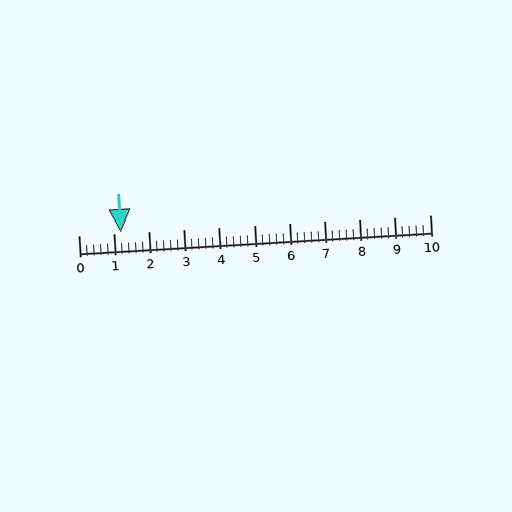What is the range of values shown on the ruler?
The ruler shows values from 0 to 10.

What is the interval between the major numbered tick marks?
The major tick marks are spaced 1 units apart.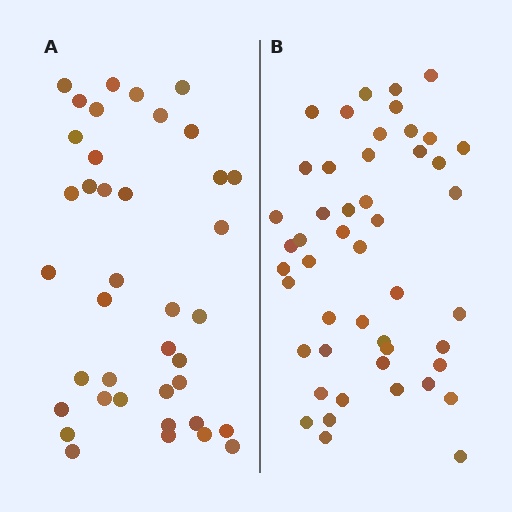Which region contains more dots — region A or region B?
Region B (the right region) has more dots.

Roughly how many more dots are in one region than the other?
Region B has roughly 8 or so more dots than region A.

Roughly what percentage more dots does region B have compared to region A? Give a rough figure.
About 25% more.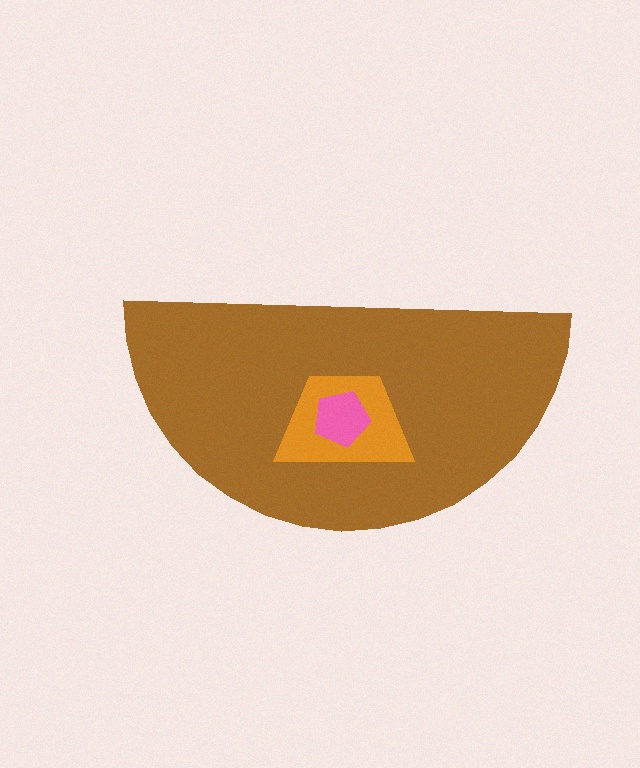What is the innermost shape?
The pink pentagon.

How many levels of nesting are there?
3.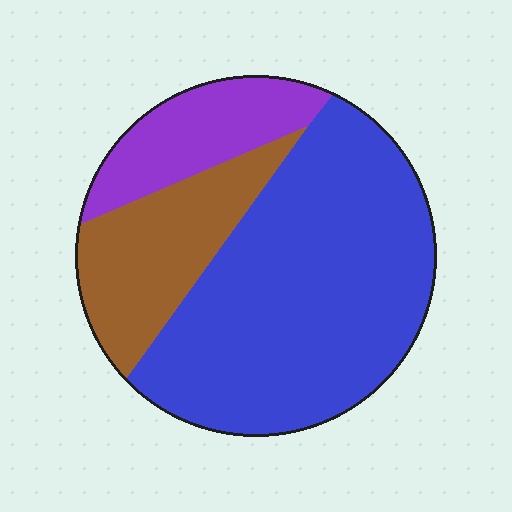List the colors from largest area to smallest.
From largest to smallest: blue, brown, purple.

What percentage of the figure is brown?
Brown takes up about one fifth (1/5) of the figure.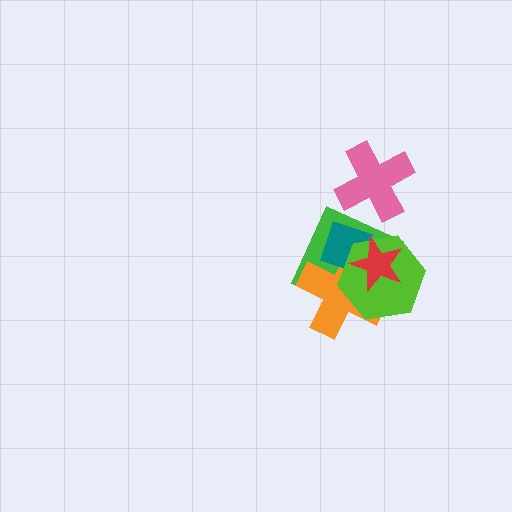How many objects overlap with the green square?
4 objects overlap with the green square.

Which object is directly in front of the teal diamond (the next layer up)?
The lime hexagon is directly in front of the teal diamond.